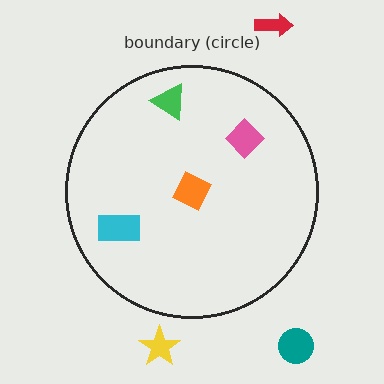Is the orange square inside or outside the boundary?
Inside.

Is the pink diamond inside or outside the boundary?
Inside.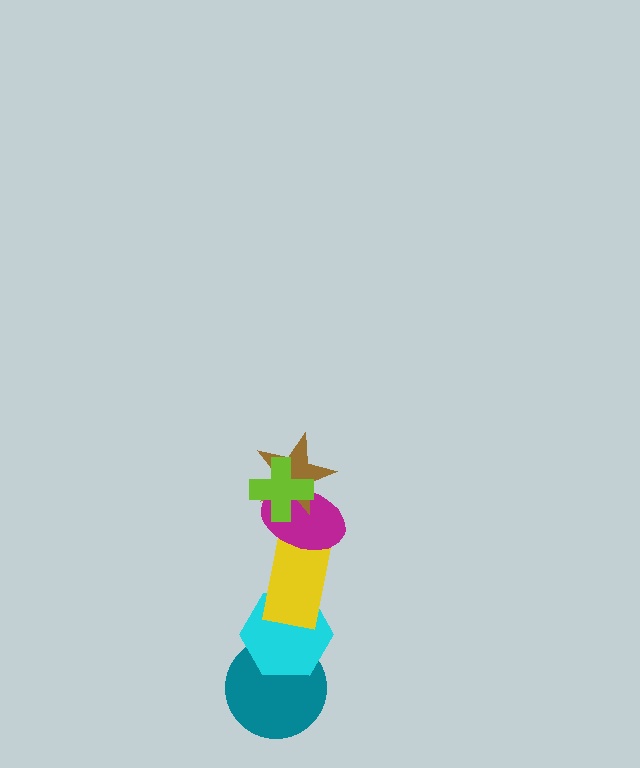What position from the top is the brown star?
The brown star is 2nd from the top.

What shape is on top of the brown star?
The lime cross is on top of the brown star.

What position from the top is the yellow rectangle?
The yellow rectangle is 4th from the top.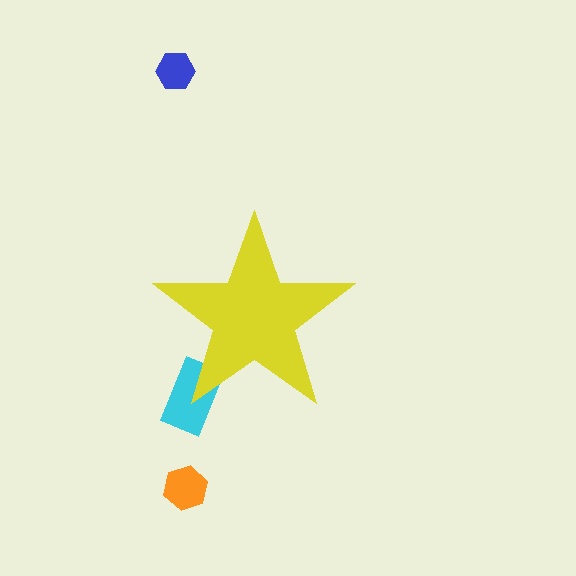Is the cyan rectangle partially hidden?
Yes, the cyan rectangle is partially hidden behind the yellow star.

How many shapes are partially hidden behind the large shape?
1 shape is partially hidden.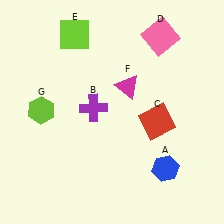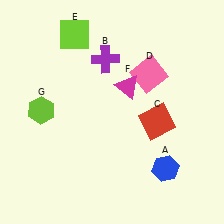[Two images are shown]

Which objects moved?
The objects that moved are: the purple cross (B), the pink square (D).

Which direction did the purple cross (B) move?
The purple cross (B) moved up.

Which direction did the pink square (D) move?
The pink square (D) moved down.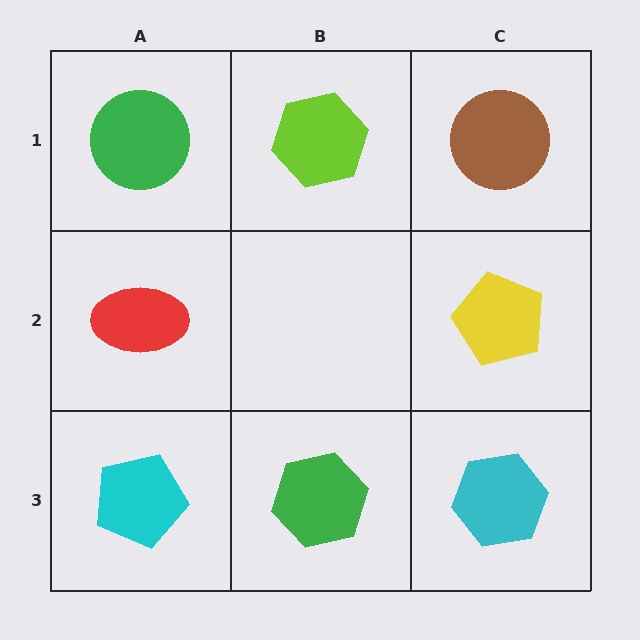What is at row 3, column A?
A cyan pentagon.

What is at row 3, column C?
A cyan hexagon.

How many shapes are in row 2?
2 shapes.